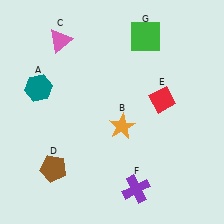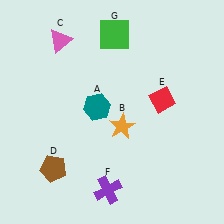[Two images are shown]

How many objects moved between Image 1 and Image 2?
3 objects moved between the two images.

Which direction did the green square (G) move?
The green square (G) moved left.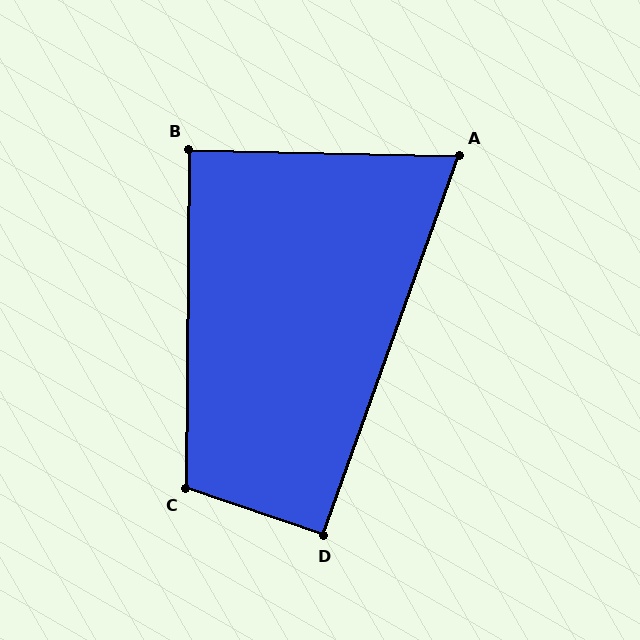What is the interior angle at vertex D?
Approximately 91 degrees (approximately right).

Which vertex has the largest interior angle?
C, at approximately 108 degrees.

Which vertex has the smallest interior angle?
A, at approximately 72 degrees.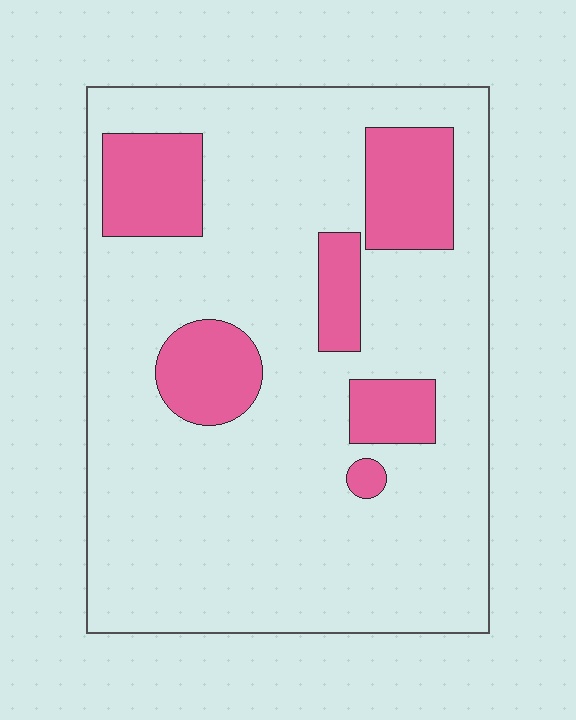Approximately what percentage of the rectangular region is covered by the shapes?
Approximately 20%.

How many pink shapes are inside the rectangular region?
6.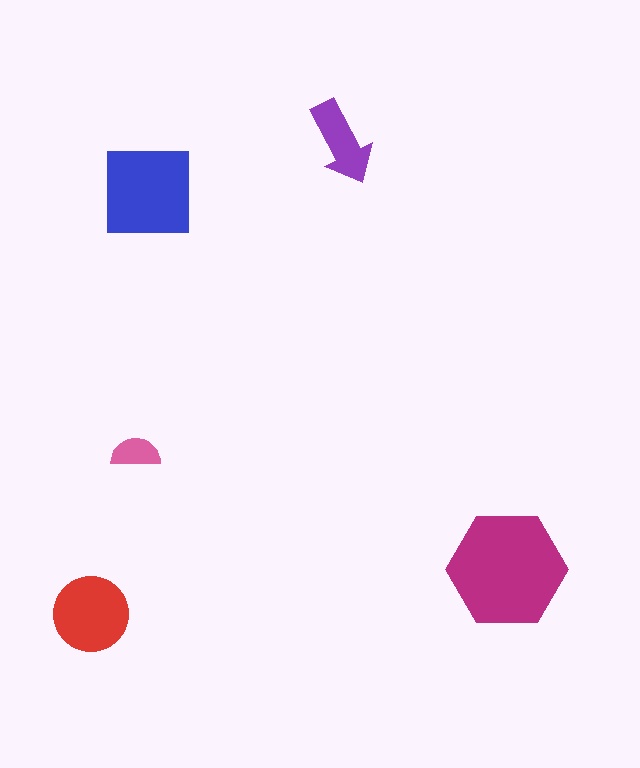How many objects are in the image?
There are 5 objects in the image.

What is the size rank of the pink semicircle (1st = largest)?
5th.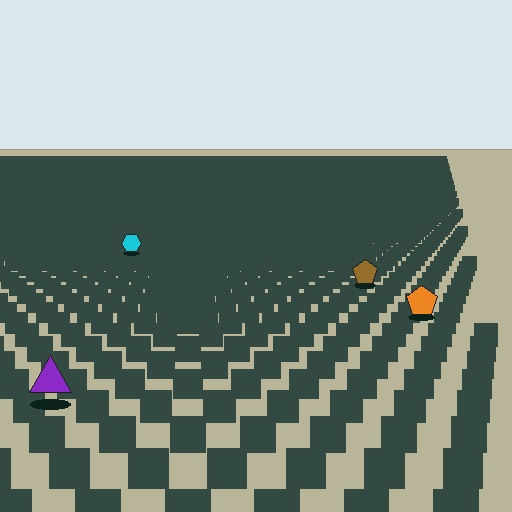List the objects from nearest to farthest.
From nearest to farthest: the purple triangle, the orange pentagon, the brown pentagon, the cyan hexagon.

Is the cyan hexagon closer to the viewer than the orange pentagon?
No. The orange pentagon is closer — you can tell from the texture gradient: the ground texture is coarser near it.